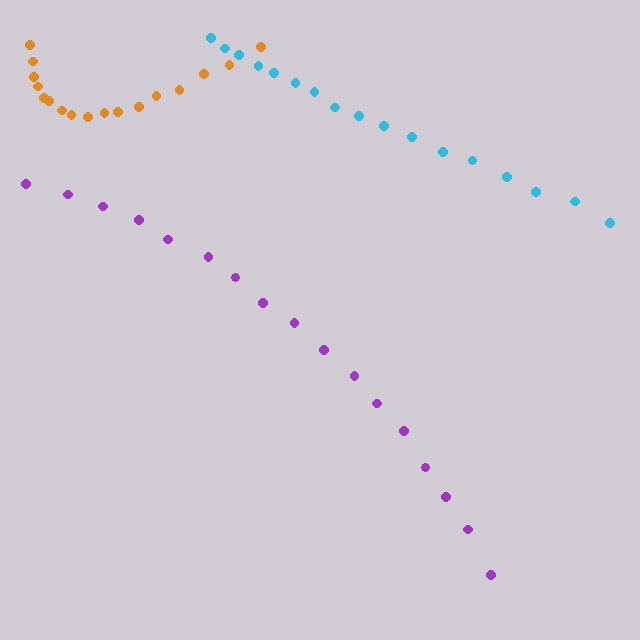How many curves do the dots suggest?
There are 3 distinct paths.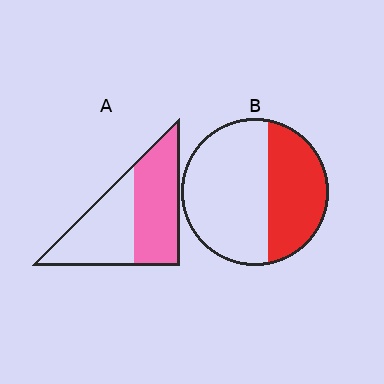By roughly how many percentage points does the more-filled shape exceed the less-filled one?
By roughly 15 percentage points (A over B).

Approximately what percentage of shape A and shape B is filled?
A is approximately 50% and B is approximately 40%.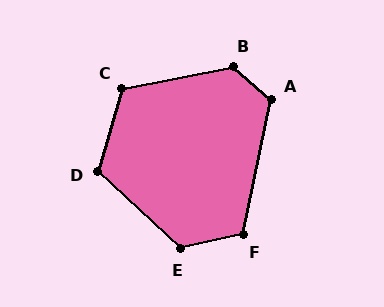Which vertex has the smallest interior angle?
F, at approximately 114 degrees.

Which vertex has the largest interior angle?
B, at approximately 128 degrees.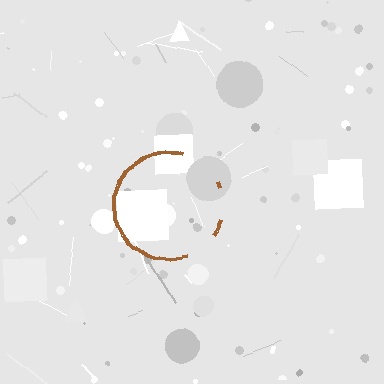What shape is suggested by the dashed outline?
The dashed outline suggests a circle.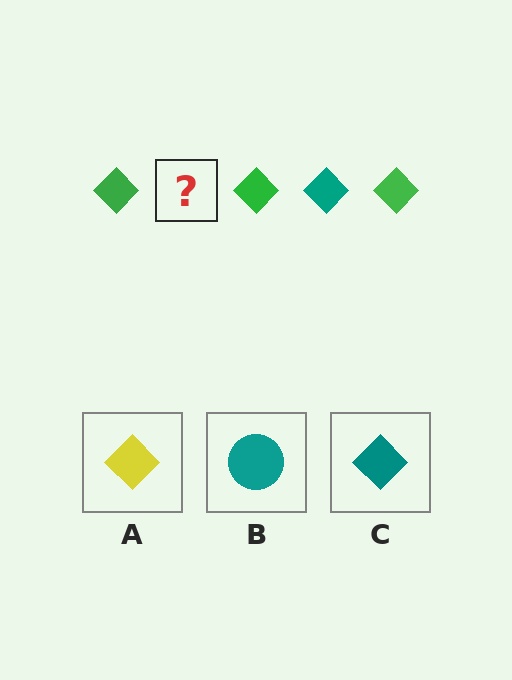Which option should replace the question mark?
Option C.